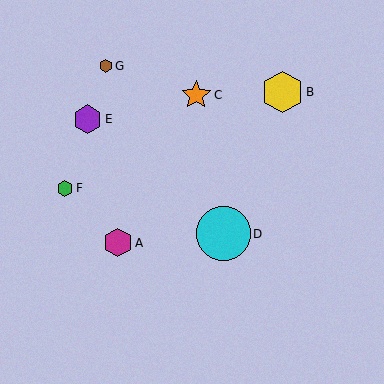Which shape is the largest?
The cyan circle (labeled D) is the largest.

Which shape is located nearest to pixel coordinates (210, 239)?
The cyan circle (labeled D) at (223, 234) is nearest to that location.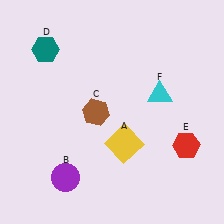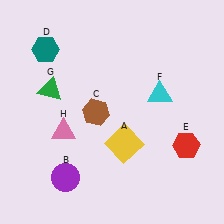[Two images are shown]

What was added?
A green triangle (G), a pink triangle (H) were added in Image 2.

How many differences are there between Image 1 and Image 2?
There are 2 differences between the two images.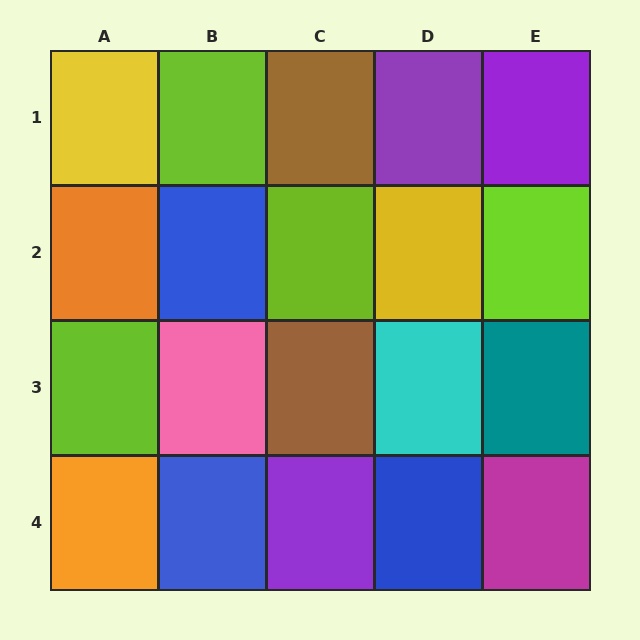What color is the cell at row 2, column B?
Blue.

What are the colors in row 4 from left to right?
Orange, blue, purple, blue, magenta.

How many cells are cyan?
1 cell is cyan.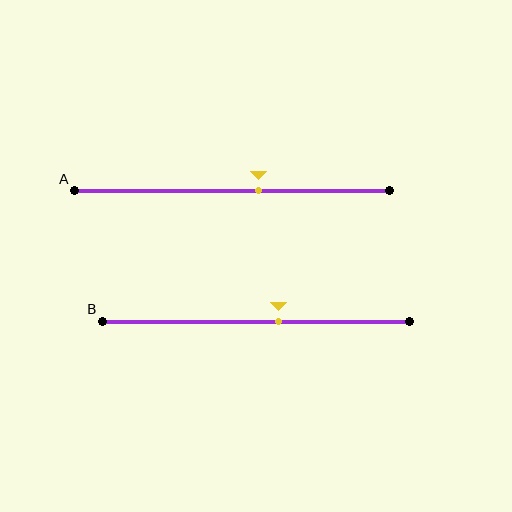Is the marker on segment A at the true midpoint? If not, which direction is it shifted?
No, the marker on segment A is shifted to the right by about 9% of the segment length.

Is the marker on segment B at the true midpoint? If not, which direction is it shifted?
No, the marker on segment B is shifted to the right by about 7% of the segment length.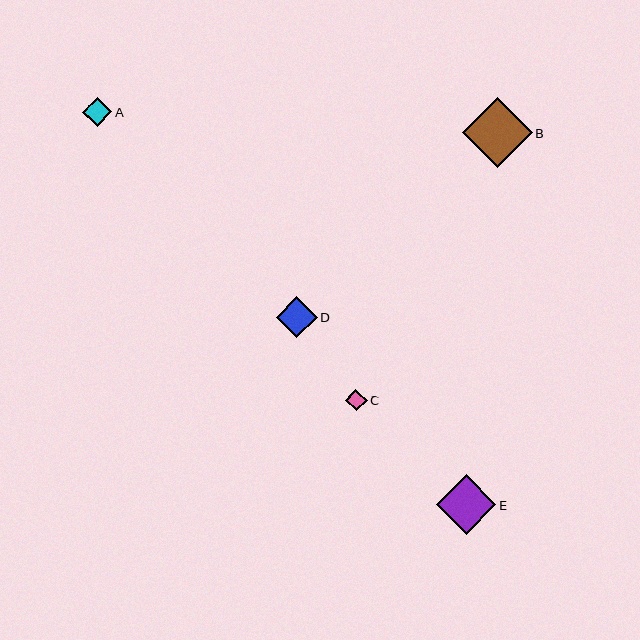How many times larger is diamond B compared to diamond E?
Diamond B is approximately 1.2 times the size of diamond E.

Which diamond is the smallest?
Diamond C is the smallest with a size of approximately 22 pixels.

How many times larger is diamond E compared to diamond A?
Diamond E is approximately 2.0 times the size of diamond A.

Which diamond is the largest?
Diamond B is the largest with a size of approximately 70 pixels.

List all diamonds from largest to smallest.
From largest to smallest: B, E, D, A, C.